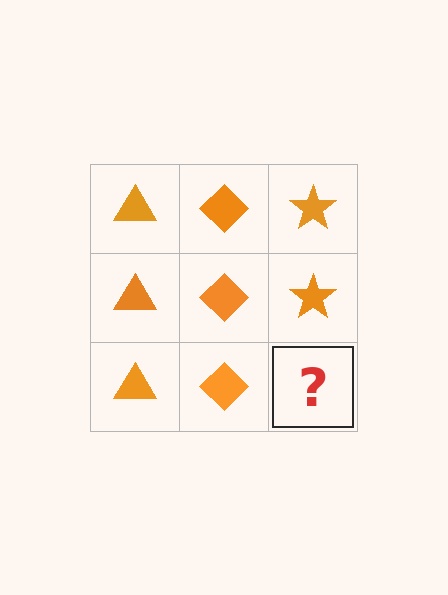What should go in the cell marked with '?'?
The missing cell should contain an orange star.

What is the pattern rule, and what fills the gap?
The rule is that each column has a consistent shape. The gap should be filled with an orange star.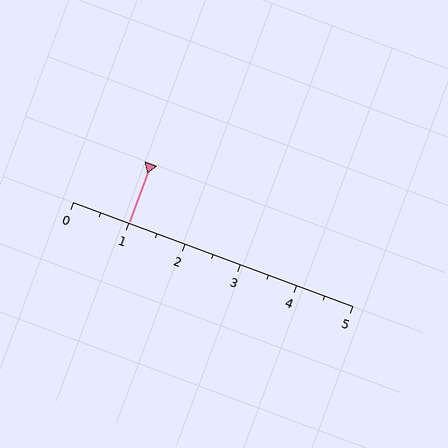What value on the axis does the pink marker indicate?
The marker indicates approximately 1.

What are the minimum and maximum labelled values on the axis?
The axis runs from 0 to 5.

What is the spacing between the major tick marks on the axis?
The major ticks are spaced 1 apart.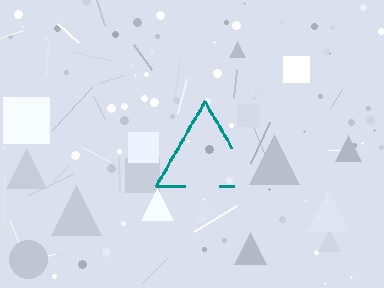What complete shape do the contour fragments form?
The contour fragments form a triangle.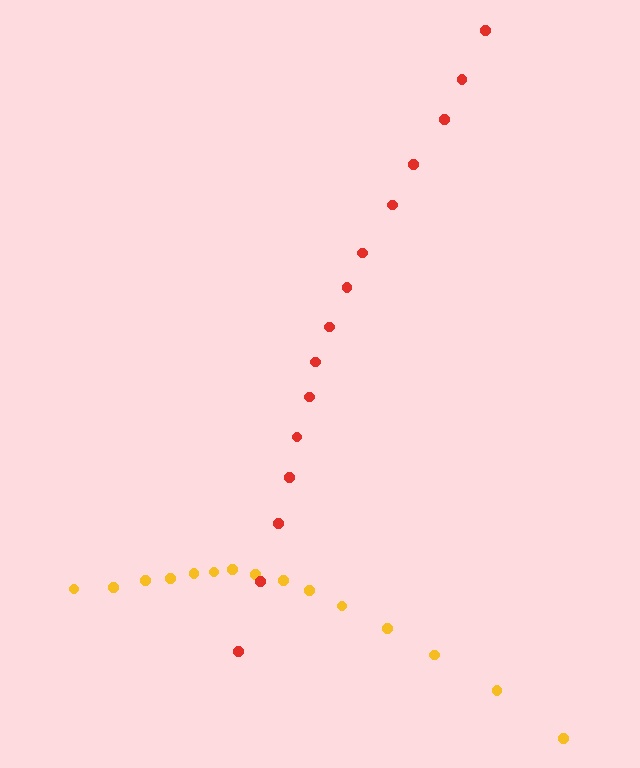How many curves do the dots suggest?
There are 2 distinct paths.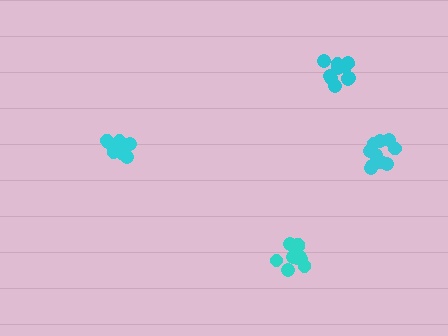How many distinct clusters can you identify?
There are 4 distinct clusters.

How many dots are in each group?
Group 1: 12 dots, Group 2: 11 dots, Group 3: 12 dots, Group 4: 12 dots (47 total).